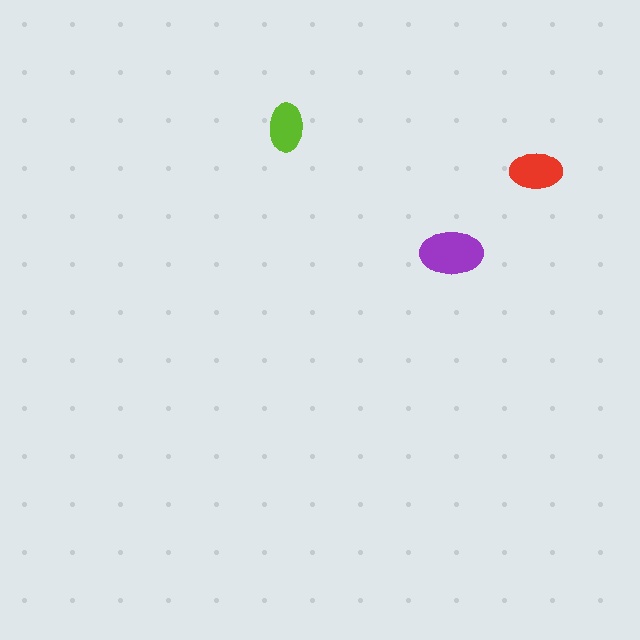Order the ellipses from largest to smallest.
the purple one, the red one, the lime one.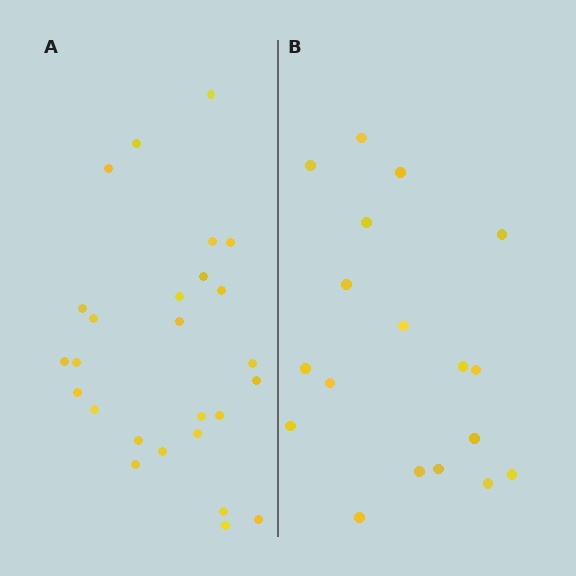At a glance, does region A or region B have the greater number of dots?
Region A (the left region) has more dots.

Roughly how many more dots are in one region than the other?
Region A has roughly 8 or so more dots than region B.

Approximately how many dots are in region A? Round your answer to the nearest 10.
About 30 dots. (The exact count is 26, which rounds to 30.)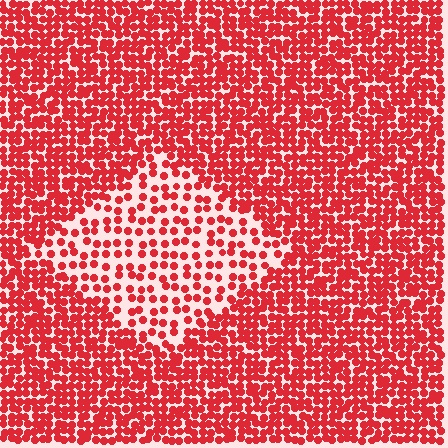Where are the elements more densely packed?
The elements are more densely packed outside the diamond boundary.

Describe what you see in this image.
The image contains small red elements arranged at two different densities. A diamond-shaped region is visible where the elements are less densely packed than the surrounding area.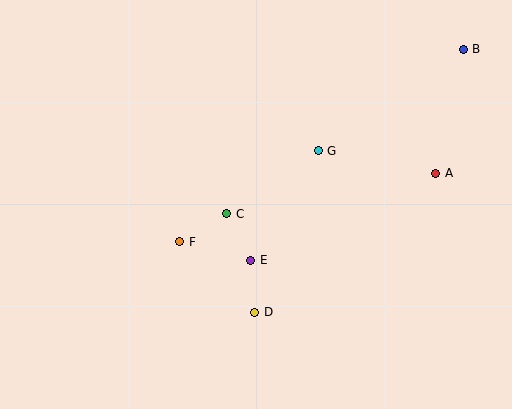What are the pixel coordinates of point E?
Point E is at (251, 260).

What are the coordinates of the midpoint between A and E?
The midpoint between A and E is at (343, 217).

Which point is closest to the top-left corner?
Point F is closest to the top-left corner.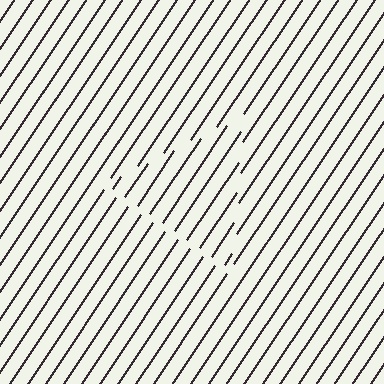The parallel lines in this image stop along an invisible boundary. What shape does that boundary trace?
An illusory triangle. The interior of the shape contains the same grating, shifted by half a period — the contour is defined by the phase discontinuity where line-ends from the inner and outer gratings abut.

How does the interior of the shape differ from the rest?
The interior of the shape contains the same grating, shifted by half a period — the contour is defined by the phase discontinuity where line-ends from the inner and outer gratings abut.